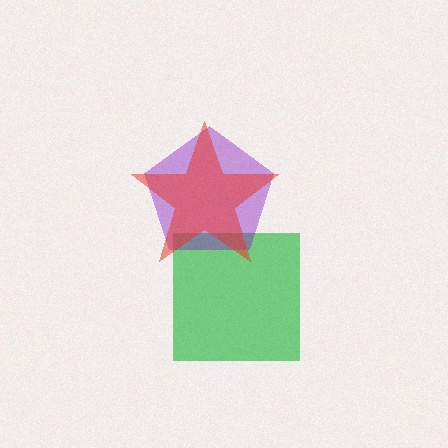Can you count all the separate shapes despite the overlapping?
Yes, there are 3 separate shapes.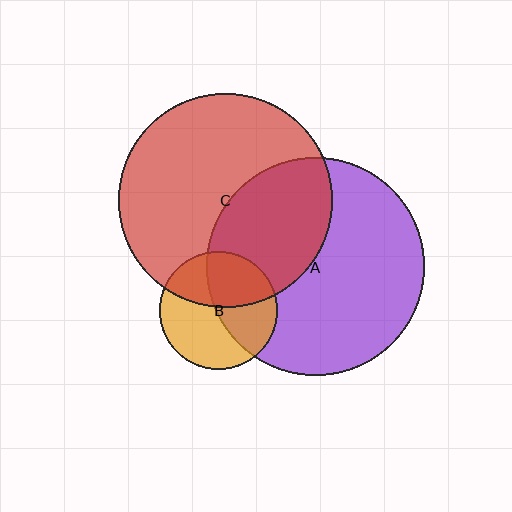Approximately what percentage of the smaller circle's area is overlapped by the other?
Approximately 45%.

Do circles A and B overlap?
Yes.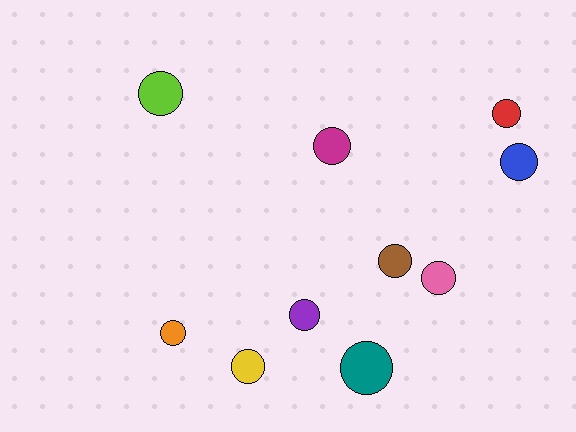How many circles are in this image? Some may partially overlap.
There are 10 circles.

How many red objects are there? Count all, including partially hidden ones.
There is 1 red object.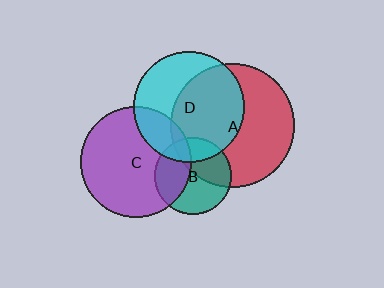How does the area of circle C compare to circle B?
Approximately 2.0 times.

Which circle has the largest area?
Circle A (red).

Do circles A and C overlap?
Yes.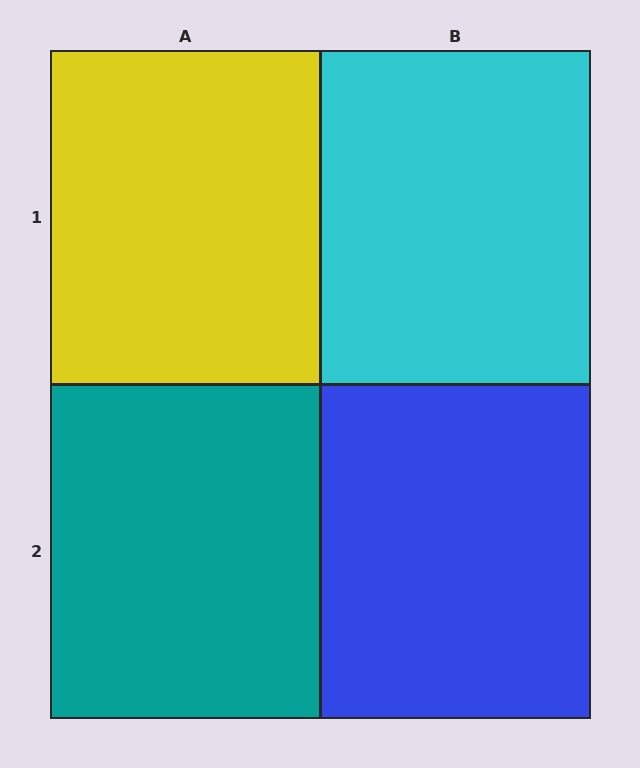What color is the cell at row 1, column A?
Yellow.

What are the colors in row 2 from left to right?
Teal, blue.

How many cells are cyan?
1 cell is cyan.